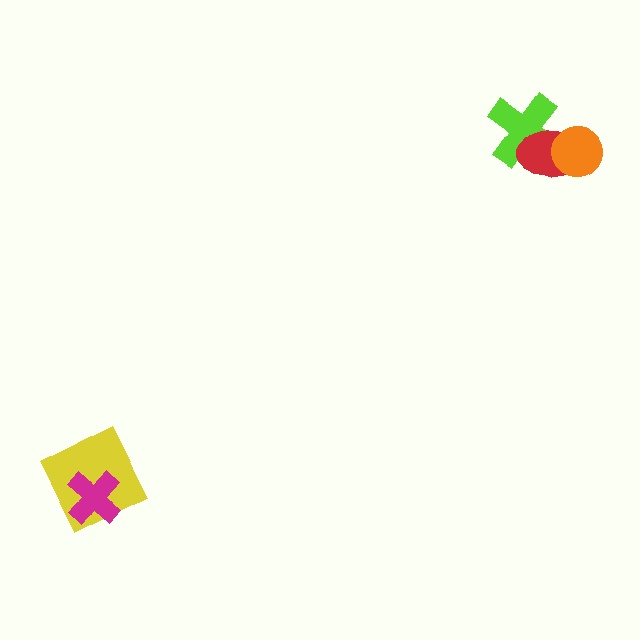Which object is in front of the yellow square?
The magenta cross is in front of the yellow square.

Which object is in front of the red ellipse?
The orange circle is in front of the red ellipse.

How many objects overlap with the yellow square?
1 object overlaps with the yellow square.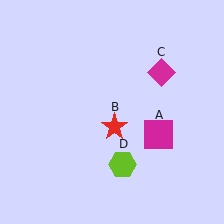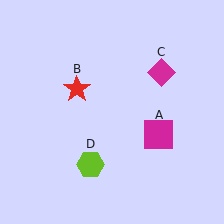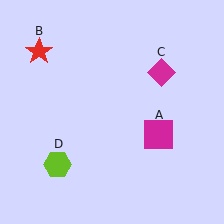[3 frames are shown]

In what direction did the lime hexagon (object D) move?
The lime hexagon (object D) moved left.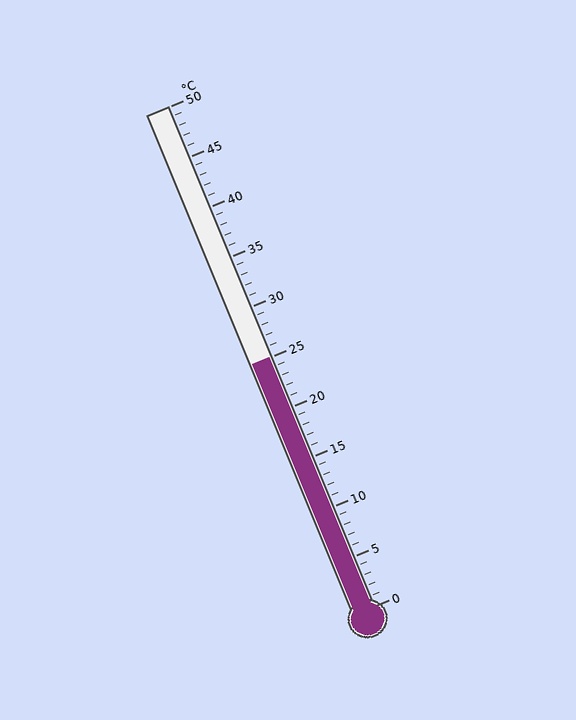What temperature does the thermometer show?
The thermometer shows approximately 25°C.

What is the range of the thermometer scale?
The thermometer scale ranges from 0°C to 50°C.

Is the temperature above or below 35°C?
The temperature is below 35°C.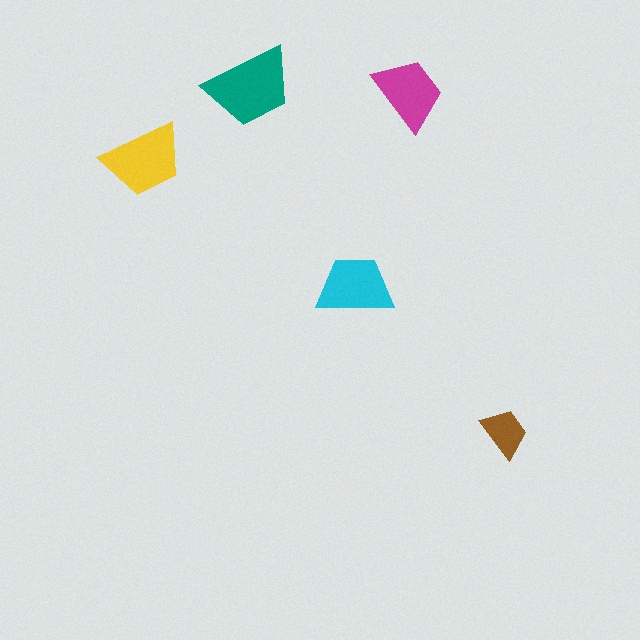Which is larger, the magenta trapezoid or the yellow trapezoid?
The yellow one.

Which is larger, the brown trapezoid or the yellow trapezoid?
The yellow one.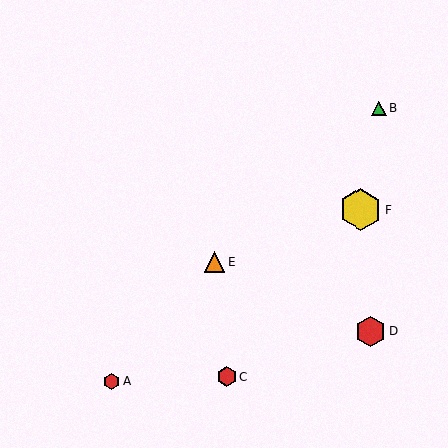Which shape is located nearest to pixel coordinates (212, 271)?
The orange triangle (labeled E) at (214, 262) is nearest to that location.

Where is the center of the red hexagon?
The center of the red hexagon is at (112, 381).